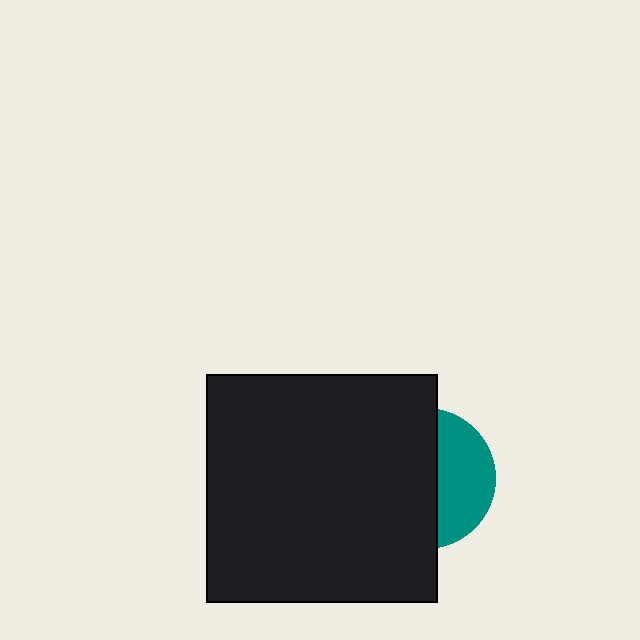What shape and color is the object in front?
The object in front is a black rectangle.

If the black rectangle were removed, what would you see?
You would see the complete teal circle.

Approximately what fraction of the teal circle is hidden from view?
Roughly 61% of the teal circle is hidden behind the black rectangle.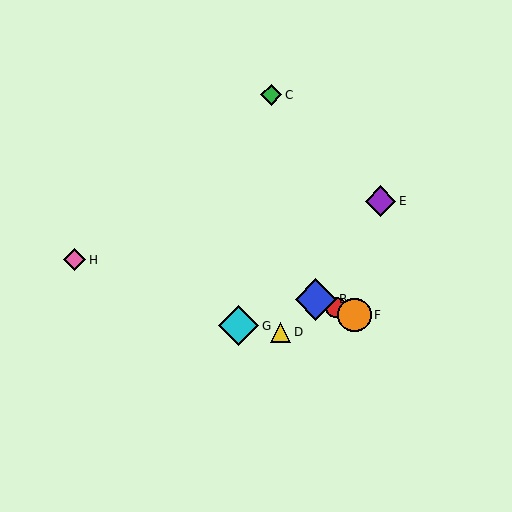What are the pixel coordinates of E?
Object E is at (380, 201).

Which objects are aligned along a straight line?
Objects A, B, F are aligned along a straight line.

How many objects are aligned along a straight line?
3 objects (A, B, F) are aligned along a straight line.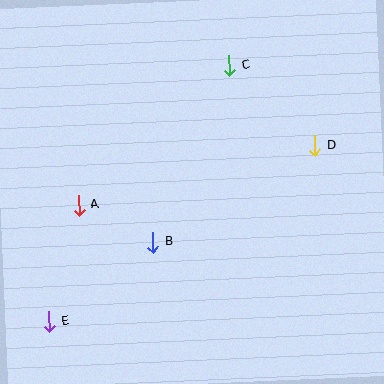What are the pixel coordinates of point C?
Point C is at (229, 65).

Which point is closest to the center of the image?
Point B at (153, 242) is closest to the center.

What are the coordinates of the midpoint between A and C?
The midpoint between A and C is at (154, 135).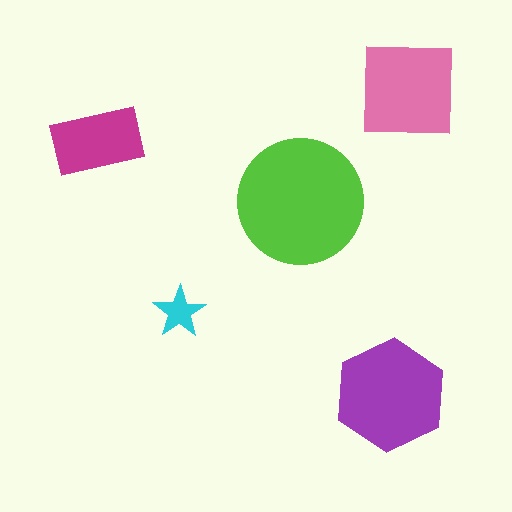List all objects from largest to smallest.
The lime circle, the purple hexagon, the pink square, the magenta rectangle, the cyan star.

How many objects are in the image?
There are 5 objects in the image.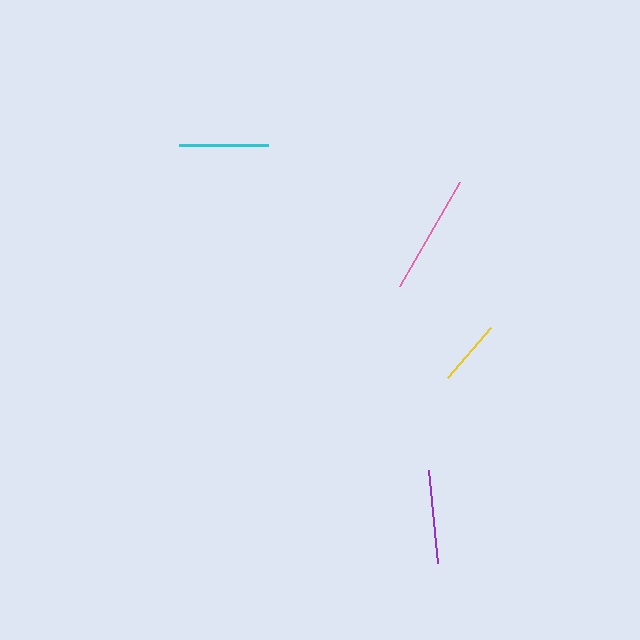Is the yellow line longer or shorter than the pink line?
The pink line is longer than the yellow line.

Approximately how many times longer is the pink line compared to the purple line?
The pink line is approximately 1.3 times the length of the purple line.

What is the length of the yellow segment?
The yellow segment is approximately 66 pixels long.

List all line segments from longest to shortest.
From longest to shortest: pink, purple, cyan, yellow.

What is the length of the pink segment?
The pink segment is approximately 120 pixels long.